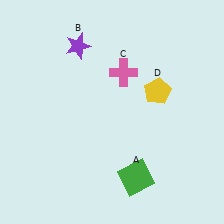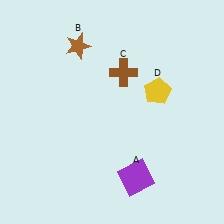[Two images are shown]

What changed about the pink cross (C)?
In Image 1, C is pink. In Image 2, it changed to brown.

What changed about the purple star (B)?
In Image 1, B is purple. In Image 2, it changed to brown.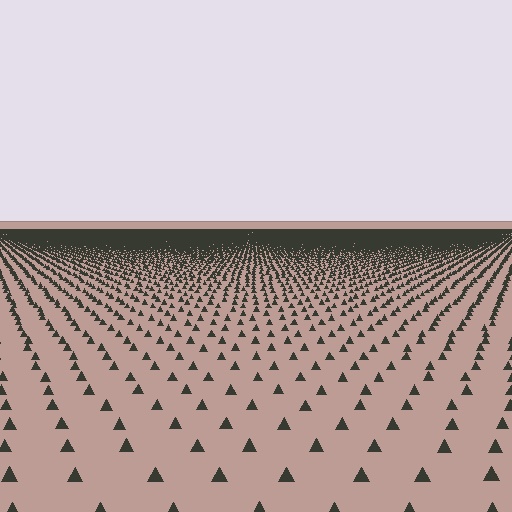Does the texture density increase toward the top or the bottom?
Density increases toward the top.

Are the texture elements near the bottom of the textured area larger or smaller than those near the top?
Larger. Near the bottom, elements are closer to the viewer and appear at a bigger on-screen size.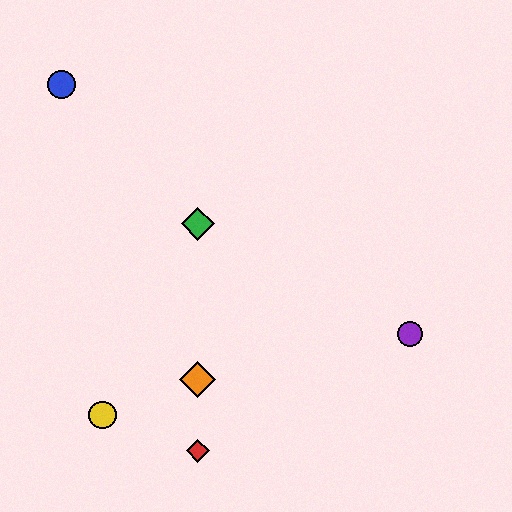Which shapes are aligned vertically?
The red diamond, the green diamond, the orange diamond are aligned vertically.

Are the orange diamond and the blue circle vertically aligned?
No, the orange diamond is at x≈198 and the blue circle is at x≈62.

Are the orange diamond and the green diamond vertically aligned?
Yes, both are at x≈198.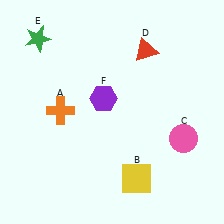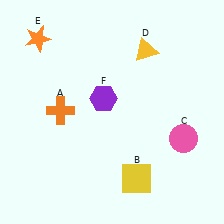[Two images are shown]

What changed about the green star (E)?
In Image 1, E is green. In Image 2, it changed to orange.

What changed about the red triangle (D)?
In Image 1, D is red. In Image 2, it changed to yellow.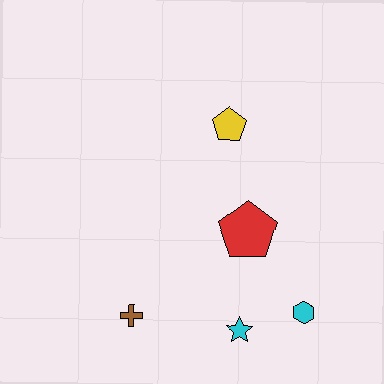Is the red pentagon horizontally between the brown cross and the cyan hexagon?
Yes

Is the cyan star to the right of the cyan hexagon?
No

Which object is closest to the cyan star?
The cyan hexagon is closest to the cyan star.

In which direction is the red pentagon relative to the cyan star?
The red pentagon is above the cyan star.